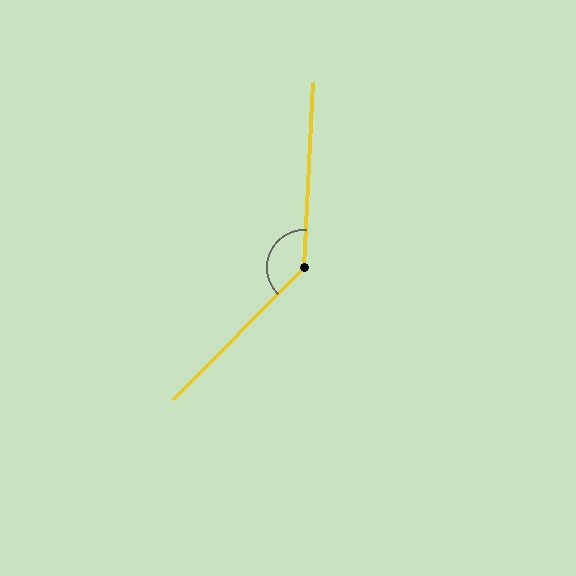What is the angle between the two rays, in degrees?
Approximately 138 degrees.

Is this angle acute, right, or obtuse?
It is obtuse.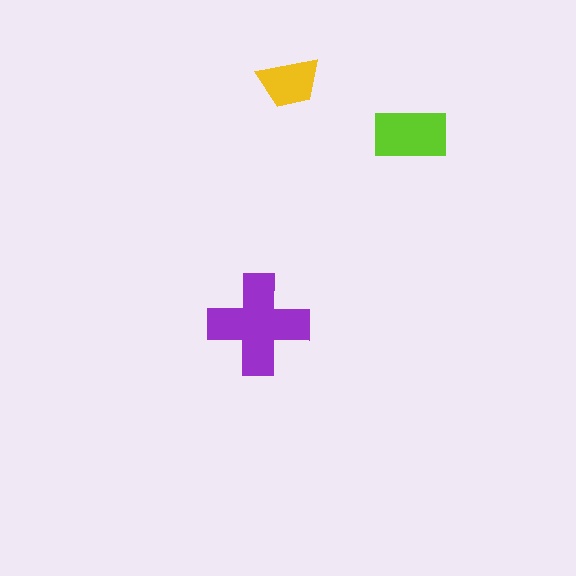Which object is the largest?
The purple cross.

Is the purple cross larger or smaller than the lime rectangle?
Larger.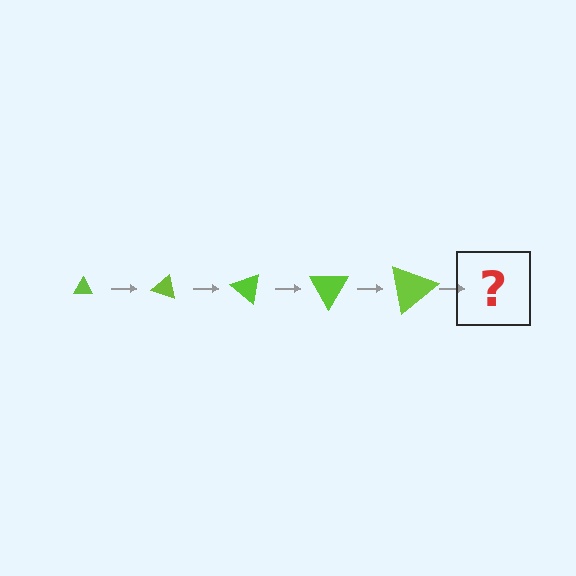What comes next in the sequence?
The next element should be a triangle, larger than the previous one and rotated 100 degrees from the start.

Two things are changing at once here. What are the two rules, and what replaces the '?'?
The two rules are that the triangle grows larger each step and it rotates 20 degrees each step. The '?' should be a triangle, larger than the previous one and rotated 100 degrees from the start.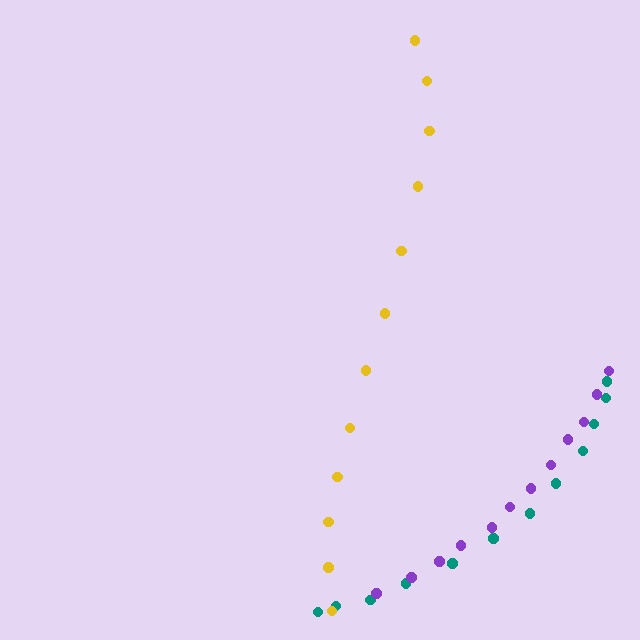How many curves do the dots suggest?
There are 3 distinct paths.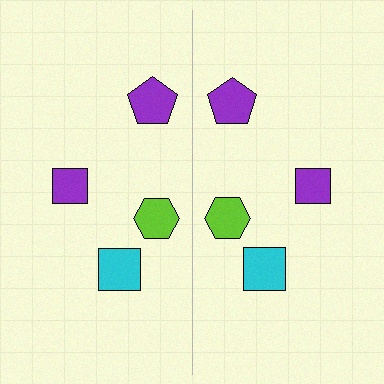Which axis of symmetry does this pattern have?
The pattern has a vertical axis of symmetry running through the center of the image.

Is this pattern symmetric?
Yes, this pattern has bilateral (reflection) symmetry.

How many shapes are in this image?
There are 8 shapes in this image.